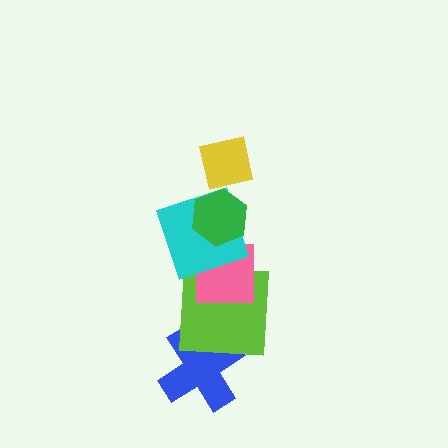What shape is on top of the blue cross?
The lime square is on top of the blue cross.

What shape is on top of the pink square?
The cyan square is on top of the pink square.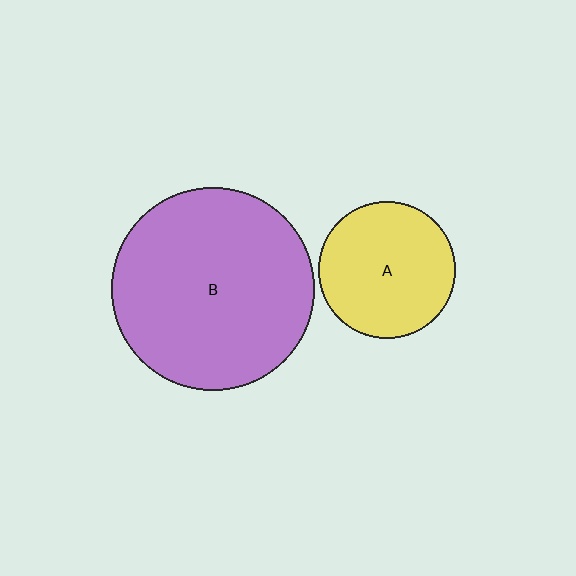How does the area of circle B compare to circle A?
Approximately 2.2 times.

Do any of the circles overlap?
No, none of the circles overlap.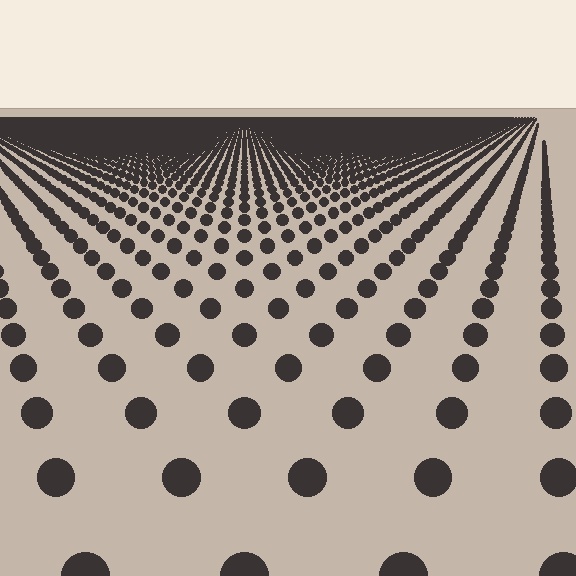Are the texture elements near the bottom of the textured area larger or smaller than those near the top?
Larger. Near the bottom, elements are closer to the viewer and appear at a bigger on-screen size.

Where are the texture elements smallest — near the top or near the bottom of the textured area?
Near the top.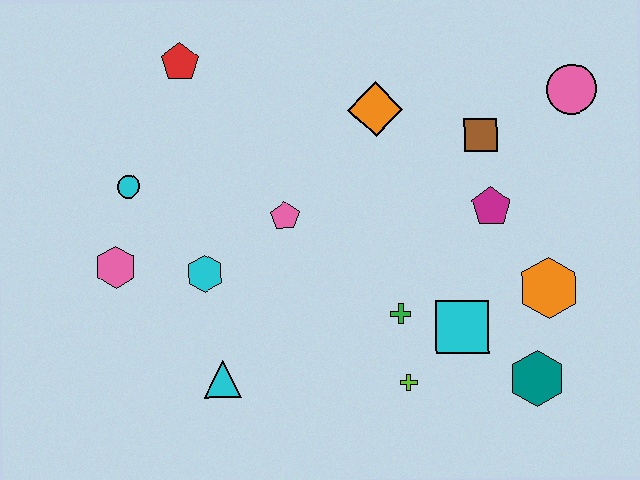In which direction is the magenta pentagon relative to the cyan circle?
The magenta pentagon is to the right of the cyan circle.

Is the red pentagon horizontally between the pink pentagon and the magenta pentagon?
No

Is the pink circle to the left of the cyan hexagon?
No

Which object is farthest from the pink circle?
The pink hexagon is farthest from the pink circle.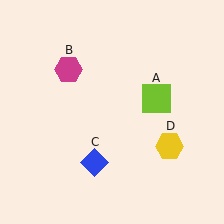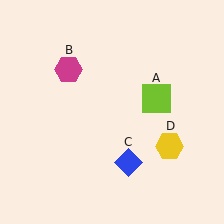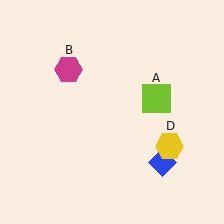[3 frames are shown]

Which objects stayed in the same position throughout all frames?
Lime square (object A) and magenta hexagon (object B) and yellow hexagon (object D) remained stationary.